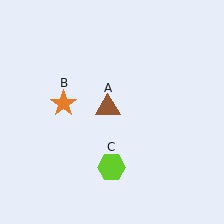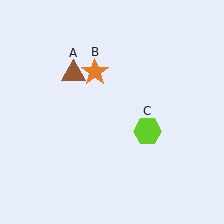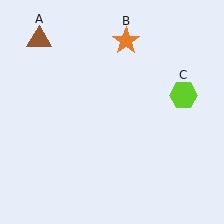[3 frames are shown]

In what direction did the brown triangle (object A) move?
The brown triangle (object A) moved up and to the left.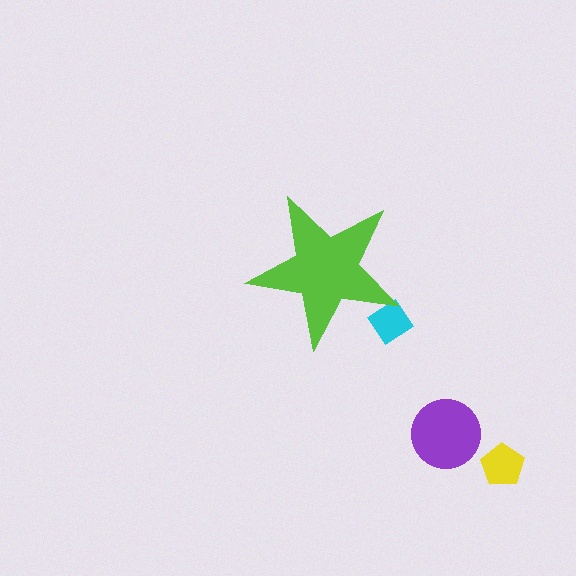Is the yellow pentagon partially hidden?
No, the yellow pentagon is fully visible.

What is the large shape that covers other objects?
A lime star.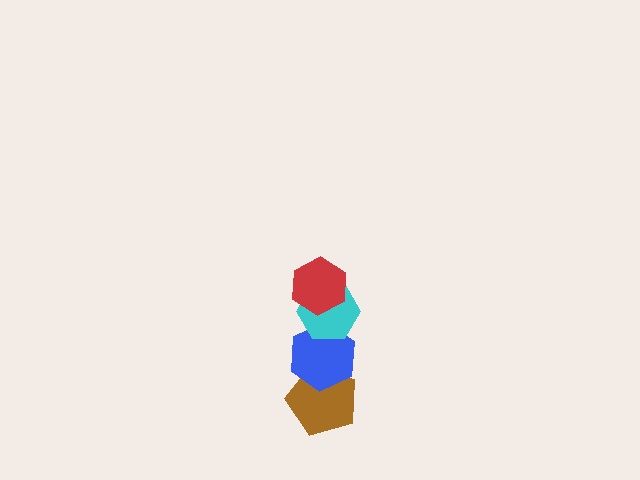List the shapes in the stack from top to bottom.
From top to bottom: the red hexagon, the cyan hexagon, the blue hexagon, the brown pentagon.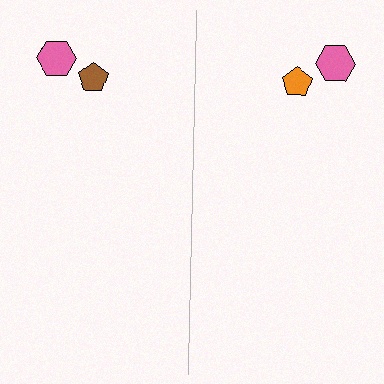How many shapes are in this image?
There are 4 shapes in this image.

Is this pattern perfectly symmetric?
No, the pattern is not perfectly symmetric. The orange pentagon on the right side breaks the symmetry — its mirror counterpart is brown.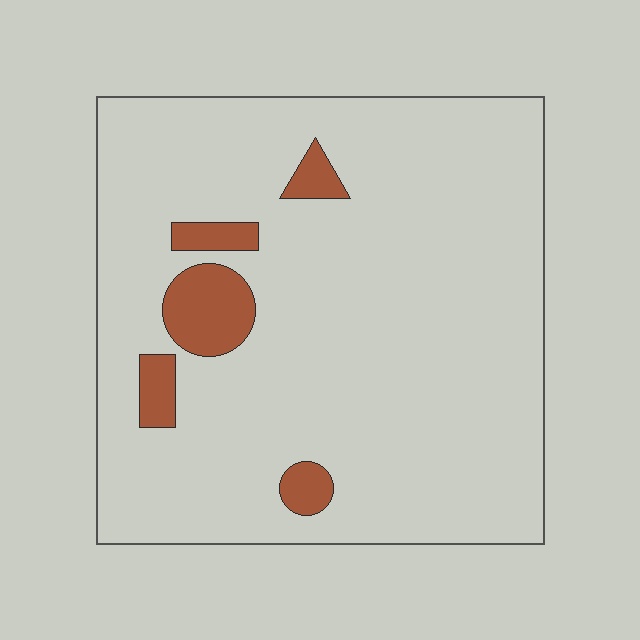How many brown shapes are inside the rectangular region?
5.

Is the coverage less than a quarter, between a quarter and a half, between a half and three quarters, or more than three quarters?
Less than a quarter.